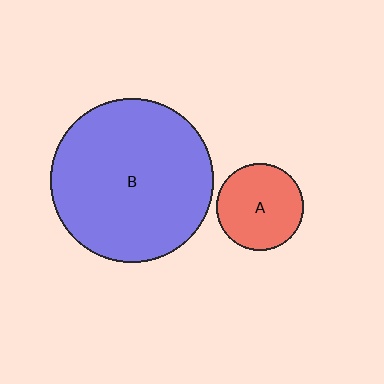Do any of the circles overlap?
No, none of the circles overlap.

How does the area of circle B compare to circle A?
Approximately 3.6 times.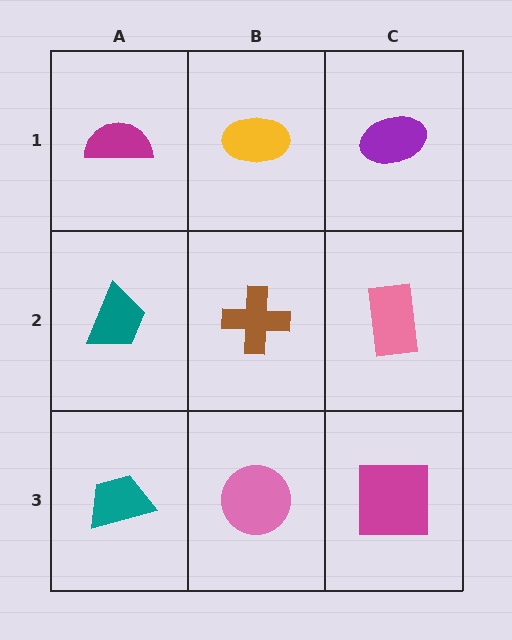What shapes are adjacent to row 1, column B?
A brown cross (row 2, column B), a magenta semicircle (row 1, column A), a purple ellipse (row 1, column C).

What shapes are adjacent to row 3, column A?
A teal trapezoid (row 2, column A), a pink circle (row 3, column B).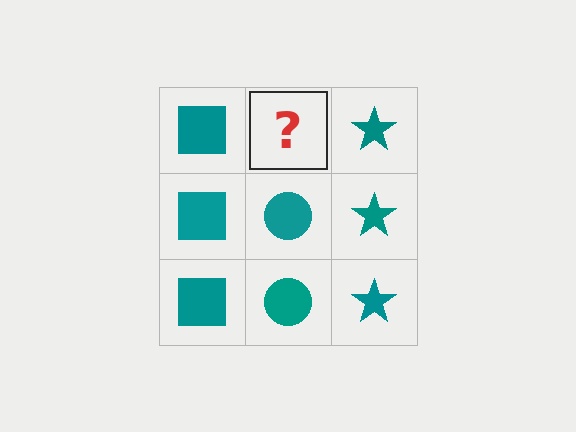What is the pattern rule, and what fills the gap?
The rule is that each column has a consistent shape. The gap should be filled with a teal circle.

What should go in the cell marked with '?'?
The missing cell should contain a teal circle.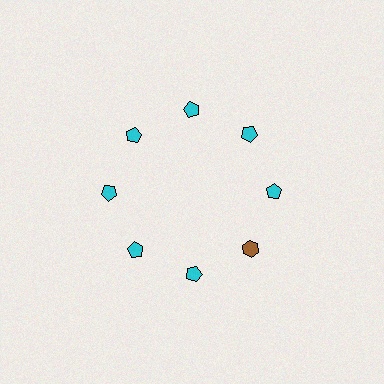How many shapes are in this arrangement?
There are 8 shapes arranged in a ring pattern.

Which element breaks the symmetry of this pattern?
The brown hexagon at roughly the 4 o'clock position breaks the symmetry. All other shapes are cyan pentagons.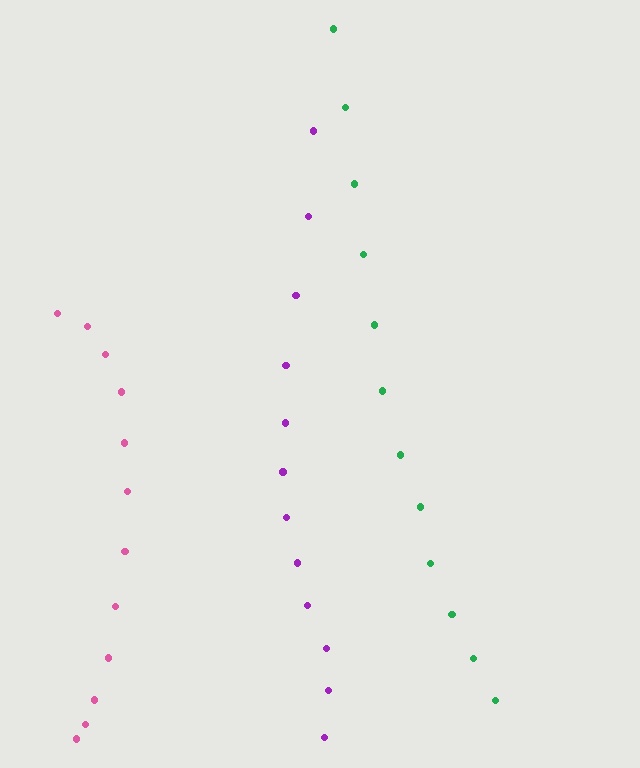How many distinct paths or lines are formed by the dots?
There are 3 distinct paths.